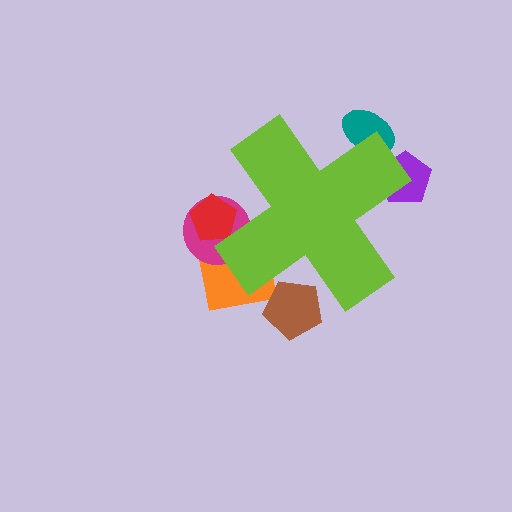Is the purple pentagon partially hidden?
Yes, the purple pentagon is partially hidden behind the lime cross.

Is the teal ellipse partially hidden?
Yes, the teal ellipse is partially hidden behind the lime cross.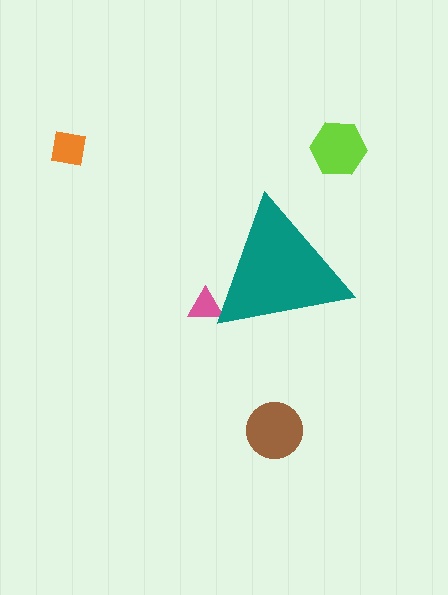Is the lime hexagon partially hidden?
No, the lime hexagon is fully visible.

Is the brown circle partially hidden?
No, the brown circle is fully visible.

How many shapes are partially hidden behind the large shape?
1 shape is partially hidden.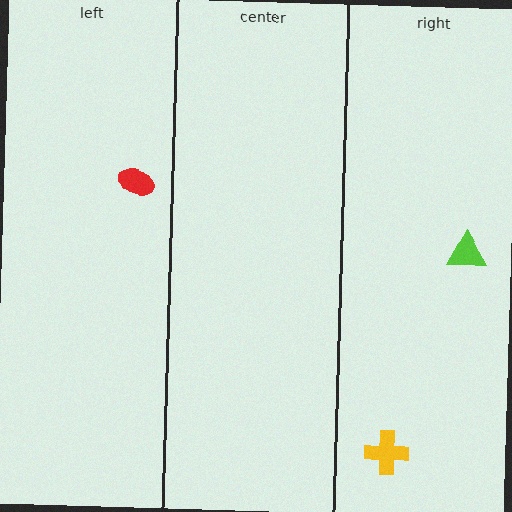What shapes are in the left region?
The red ellipse.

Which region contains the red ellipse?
The left region.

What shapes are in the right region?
The lime triangle, the yellow cross.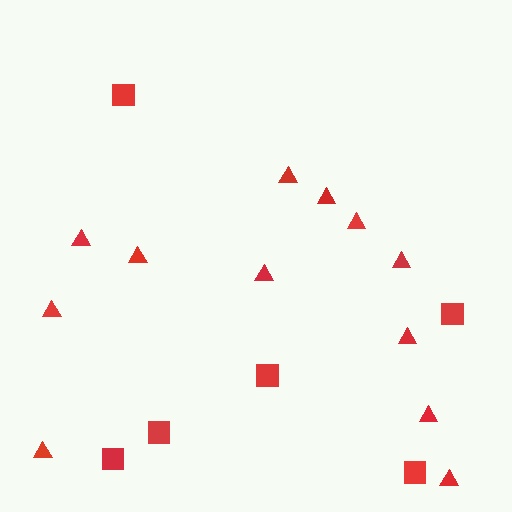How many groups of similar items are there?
There are 2 groups: one group of triangles (12) and one group of squares (6).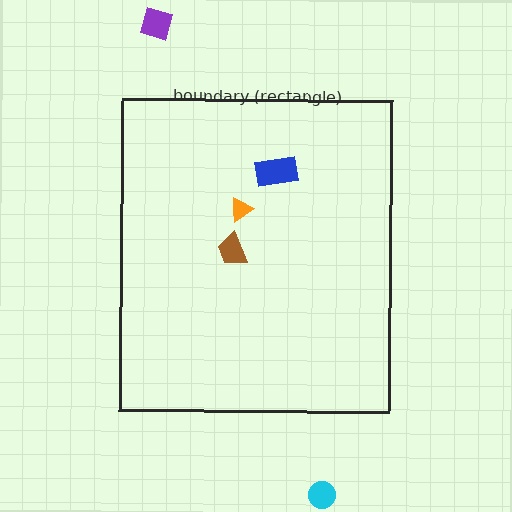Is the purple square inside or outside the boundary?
Outside.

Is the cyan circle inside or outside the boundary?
Outside.